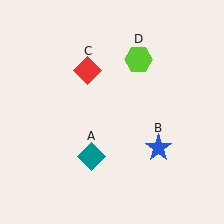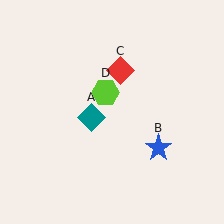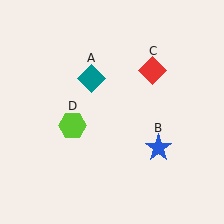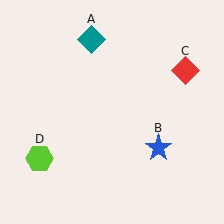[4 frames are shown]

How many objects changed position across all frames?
3 objects changed position: teal diamond (object A), red diamond (object C), lime hexagon (object D).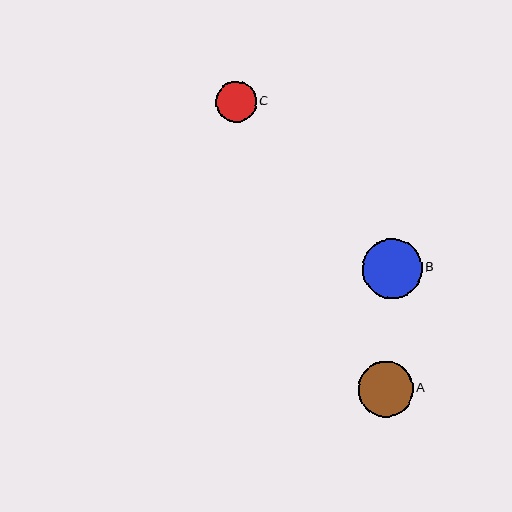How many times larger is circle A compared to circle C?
Circle A is approximately 1.3 times the size of circle C.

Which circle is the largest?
Circle B is the largest with a size of approximately 60 pixels.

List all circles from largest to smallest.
From largest to smallest: B, A, C.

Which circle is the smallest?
Circle C is the smallest with a size of approximately 41 pixels.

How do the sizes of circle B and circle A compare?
Circle B and circle A are approximately the same size.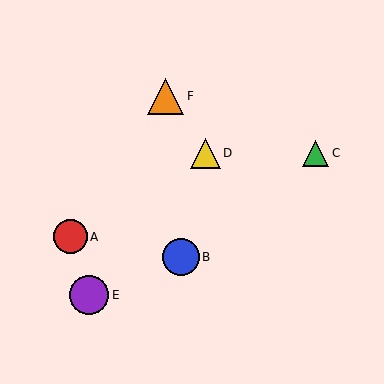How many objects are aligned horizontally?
2 objects (C, D) are aligned horizontally.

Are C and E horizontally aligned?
No, C is at y≈153 and E is at y≈295.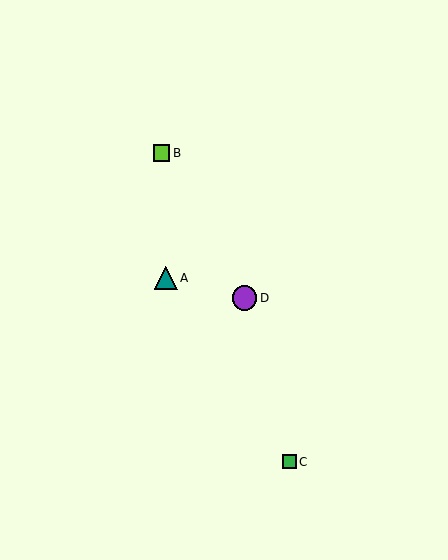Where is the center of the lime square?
The center of the lime square is at (162, 153).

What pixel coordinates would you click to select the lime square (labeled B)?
Click at (162, 153) to select the lime square B.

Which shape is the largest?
The purple circle (labeled D) is the largest.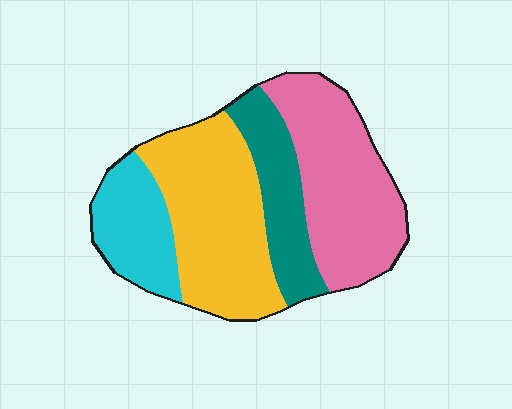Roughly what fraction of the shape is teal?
Teal covers roughly 15% of the shape.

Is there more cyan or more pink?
Pink.